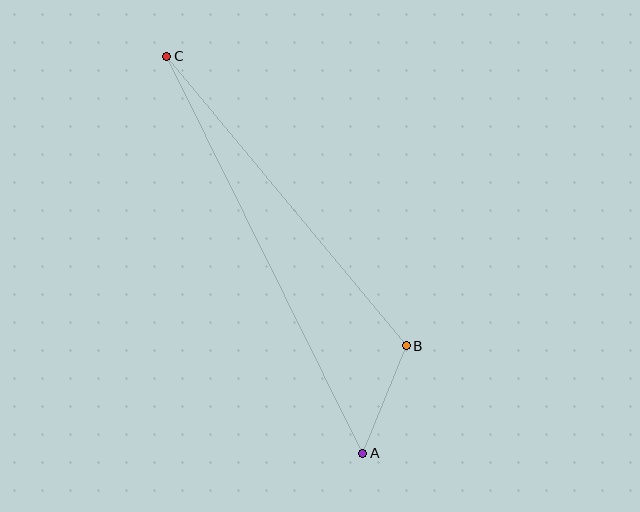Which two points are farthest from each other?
Points A and C are farthest from each other.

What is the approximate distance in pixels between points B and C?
The distance between B and C is approximately 376 pixels.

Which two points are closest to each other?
Points A and B are closest to each other.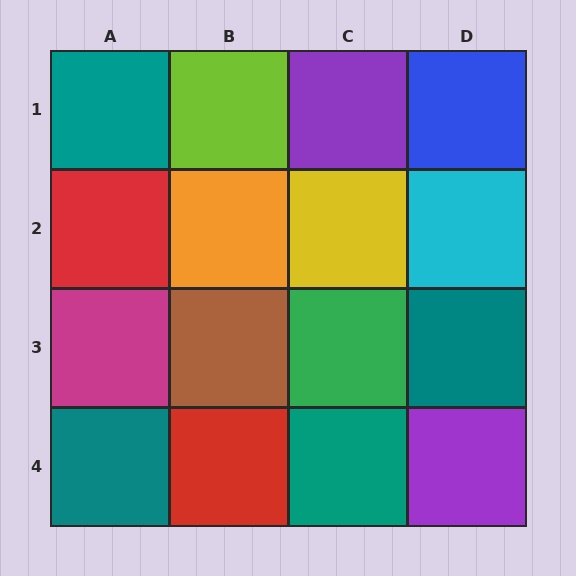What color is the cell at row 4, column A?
Teal.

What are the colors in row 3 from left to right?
Magenta, brown, green, teal.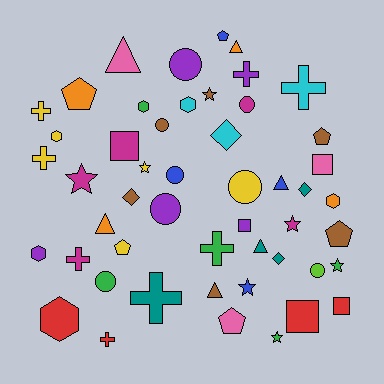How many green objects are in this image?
There are 5 green objects.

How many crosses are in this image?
There are 8 crosses.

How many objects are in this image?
There are 50 objects.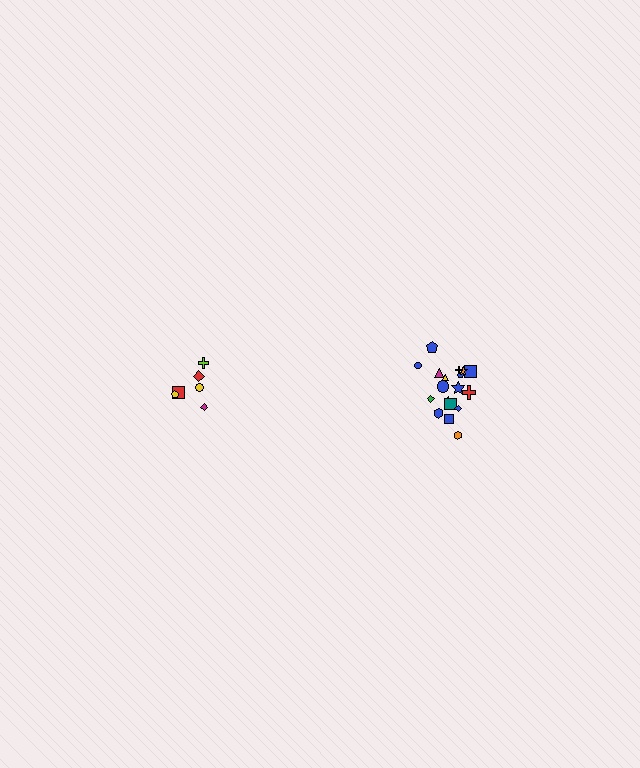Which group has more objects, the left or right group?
The right group.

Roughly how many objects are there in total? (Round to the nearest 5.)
Roughly 25 objects in total.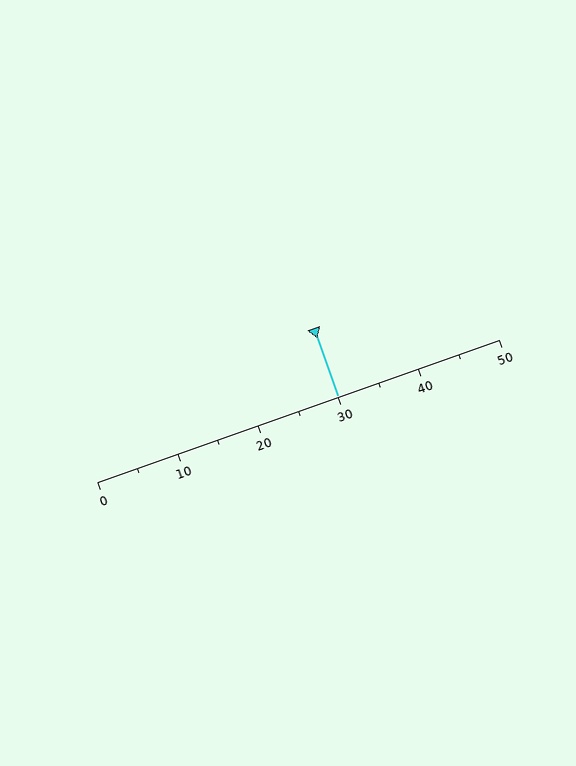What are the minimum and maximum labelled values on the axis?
The axis runs from 0 to 50.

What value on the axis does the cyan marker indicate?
The marker indicates approximately 30.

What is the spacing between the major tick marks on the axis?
The major ticks are spaced 10 apart.